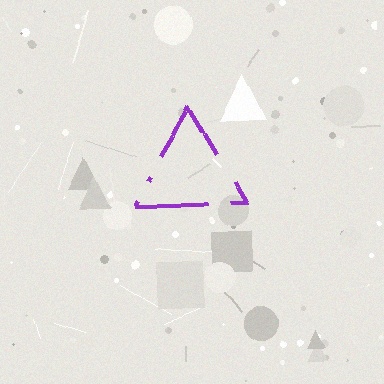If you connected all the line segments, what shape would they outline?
They would outline a triangle.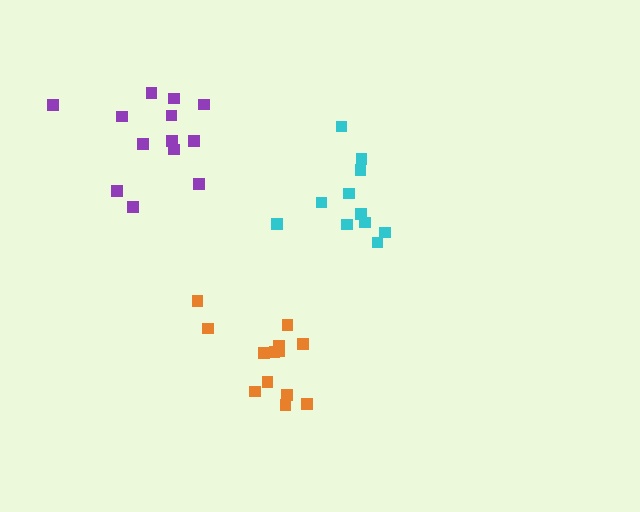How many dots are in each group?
Group 1: 13 dots, Group 2: 13 dots, Group 3: 12 dots (38 total).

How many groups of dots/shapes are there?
There are 3 groups.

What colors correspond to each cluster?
The clusters are colored: orange, purple, cyan.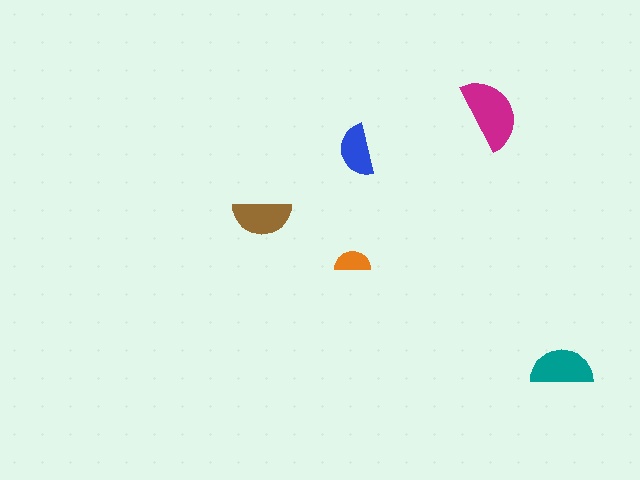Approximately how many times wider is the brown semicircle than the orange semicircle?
About 1.5 times wider.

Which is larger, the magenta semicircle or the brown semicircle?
The magenta one.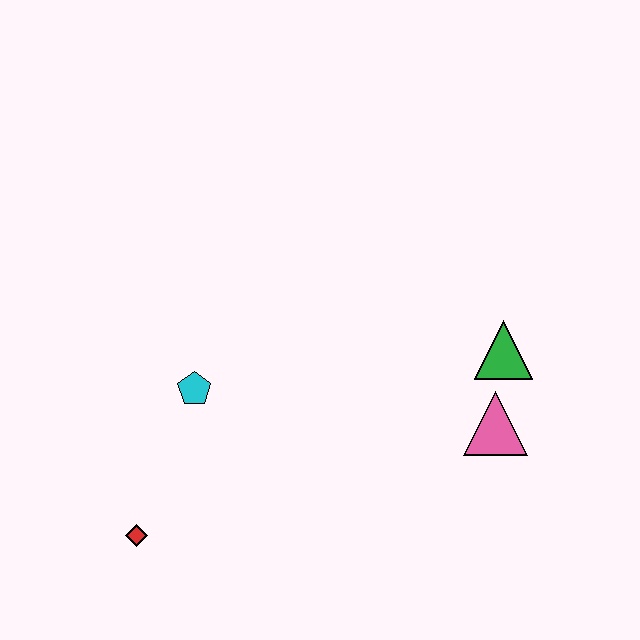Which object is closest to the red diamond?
The cyan pentagon is closest to the red diamond.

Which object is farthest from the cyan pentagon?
The green triangle is farthest from the cyan pentagon.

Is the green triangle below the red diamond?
No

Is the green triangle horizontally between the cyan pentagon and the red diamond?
No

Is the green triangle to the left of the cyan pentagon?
No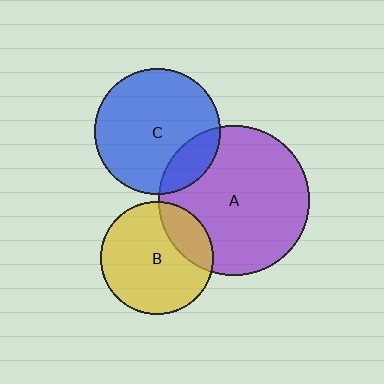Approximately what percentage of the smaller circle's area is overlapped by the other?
Approximately 20%.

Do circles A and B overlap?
Yes.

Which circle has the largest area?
Circle A (purple).